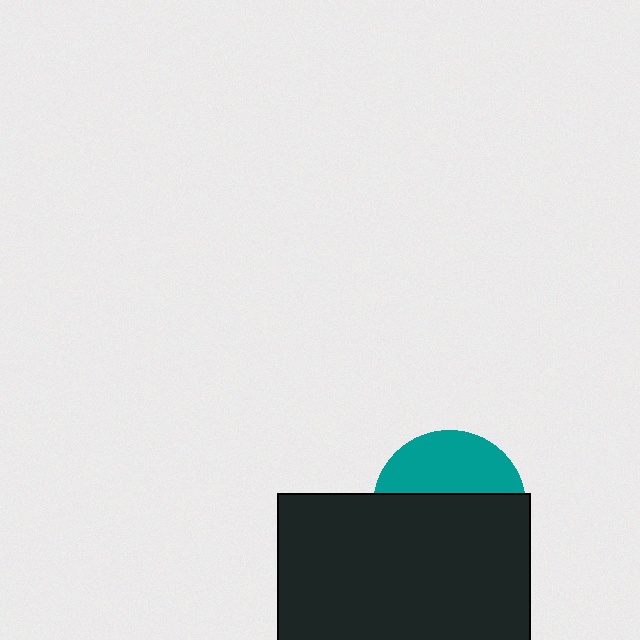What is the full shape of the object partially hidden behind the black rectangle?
The partially hidden object is a teal circle.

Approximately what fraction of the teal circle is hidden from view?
Roughly 60% of the teal circle is hidden behind the black rectangle.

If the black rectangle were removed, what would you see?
You would see the complete teal circle.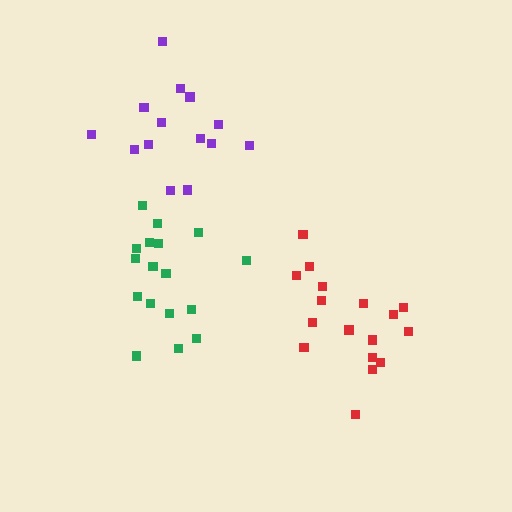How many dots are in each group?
Group 1: 17 dots, Group 2: 17 dots, Group 3: 14 dots (48 total).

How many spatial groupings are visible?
There are 3 spatial groupings.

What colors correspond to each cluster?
The clusters are colored: red, green, purple.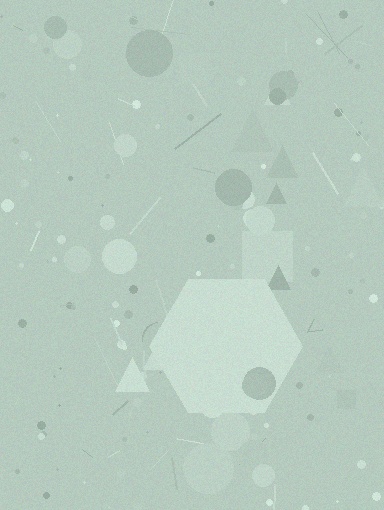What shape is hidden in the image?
A hexagon is hidden in the image.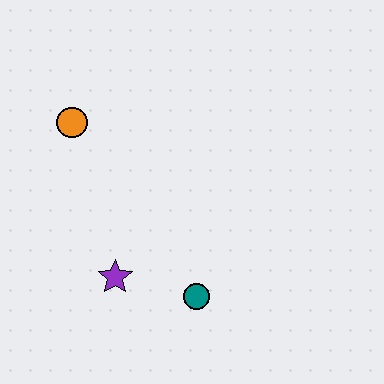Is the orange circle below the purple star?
No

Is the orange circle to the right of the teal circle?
No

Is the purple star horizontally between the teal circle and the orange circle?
Yes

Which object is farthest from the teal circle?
The orange circle is farthest from the teal circle.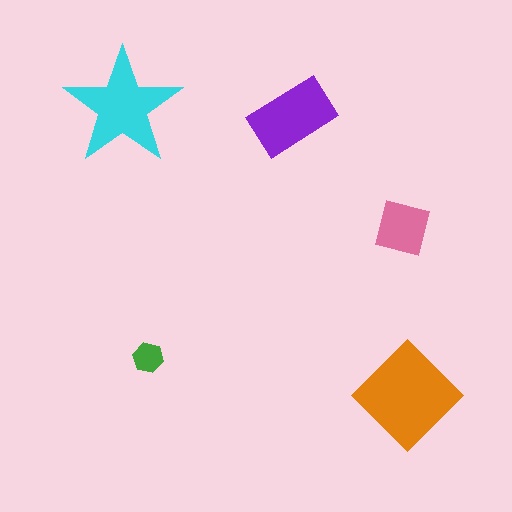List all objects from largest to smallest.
The orange diamond, the cyan star, the purple rectangle, the pink square, the green hexagon.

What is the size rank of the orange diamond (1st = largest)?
1st.